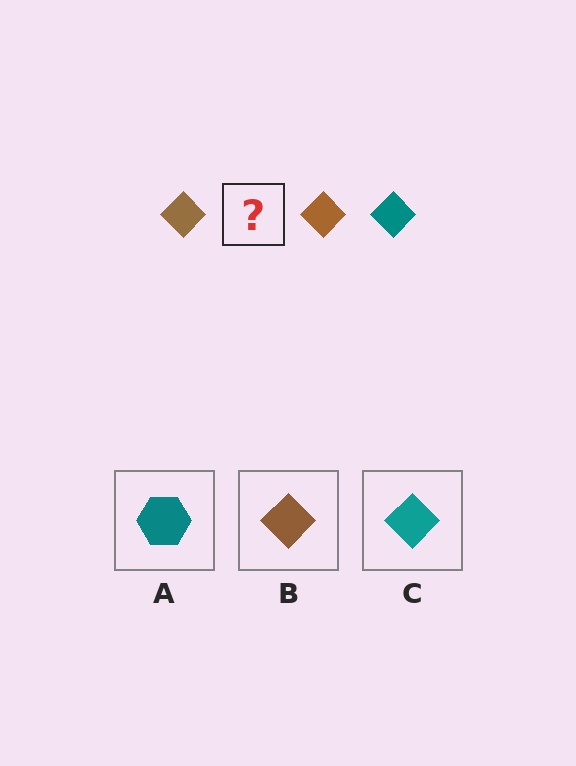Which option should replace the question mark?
Option C.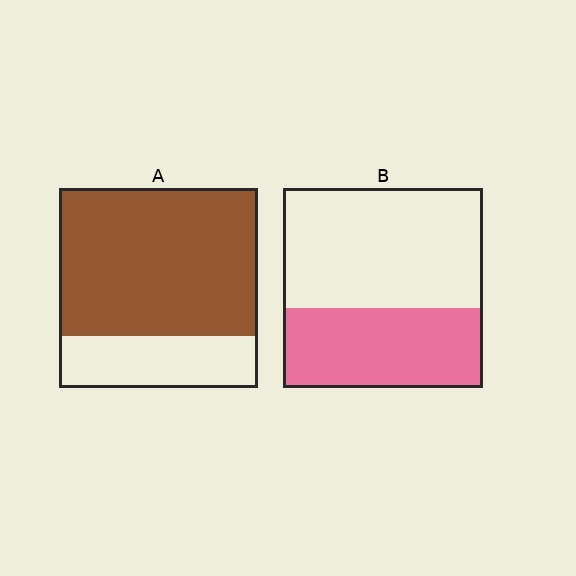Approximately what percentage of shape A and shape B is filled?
A is approximately 75% and B is approximately 40%.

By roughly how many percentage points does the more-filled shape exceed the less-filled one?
By roughly 35 percentage points (A over B).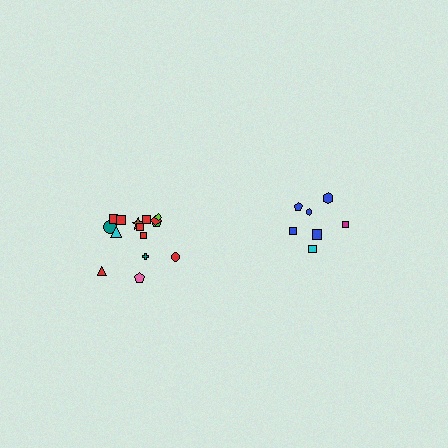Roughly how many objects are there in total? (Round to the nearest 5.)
Roughly 20 objects in total.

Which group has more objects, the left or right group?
The left group.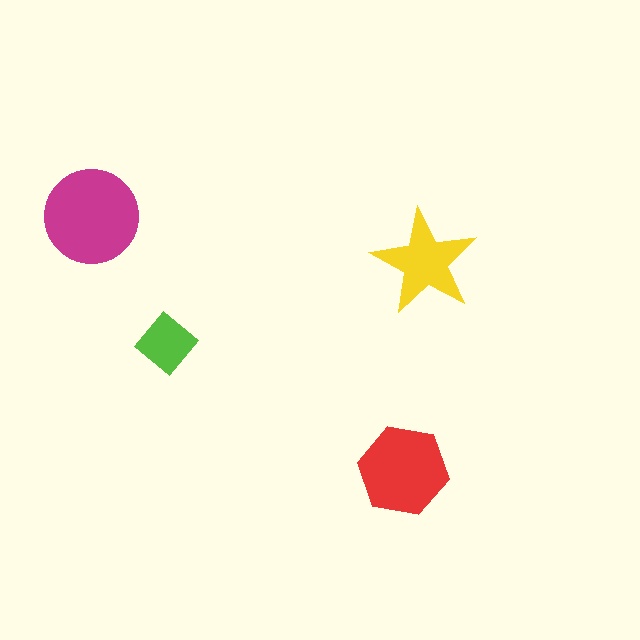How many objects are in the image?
There are 4 objects in the image.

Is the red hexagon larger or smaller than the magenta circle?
Smaller.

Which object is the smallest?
The lime diamond.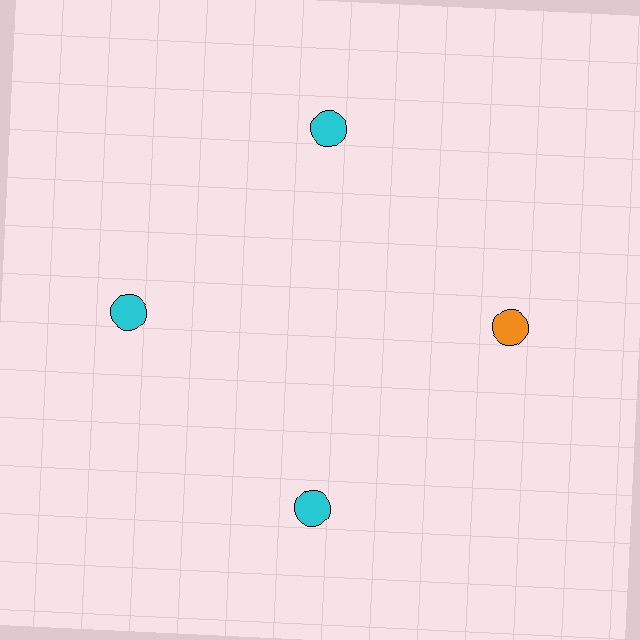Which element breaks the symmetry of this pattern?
The orange circle at roughly the 3 o'clock position breaks the symmetry. All other shapes are cyan circles.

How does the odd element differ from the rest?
It has a different color: orange instead of cyan.